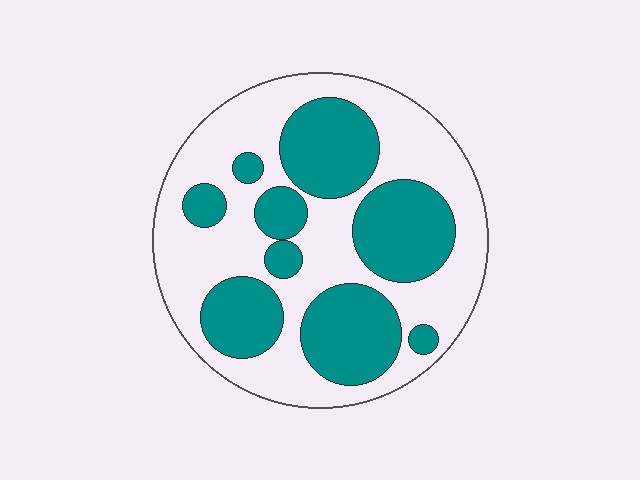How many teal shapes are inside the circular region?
9.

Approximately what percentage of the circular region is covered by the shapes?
Approximately 40%.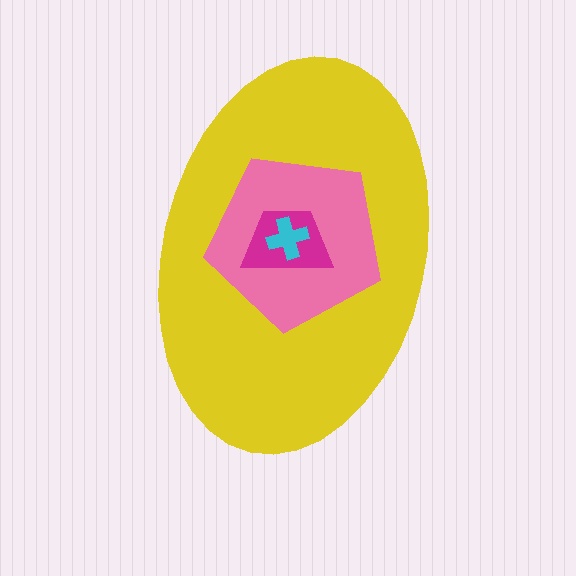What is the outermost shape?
The yellow ellipse.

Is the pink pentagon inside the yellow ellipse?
Yes.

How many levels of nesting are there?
4.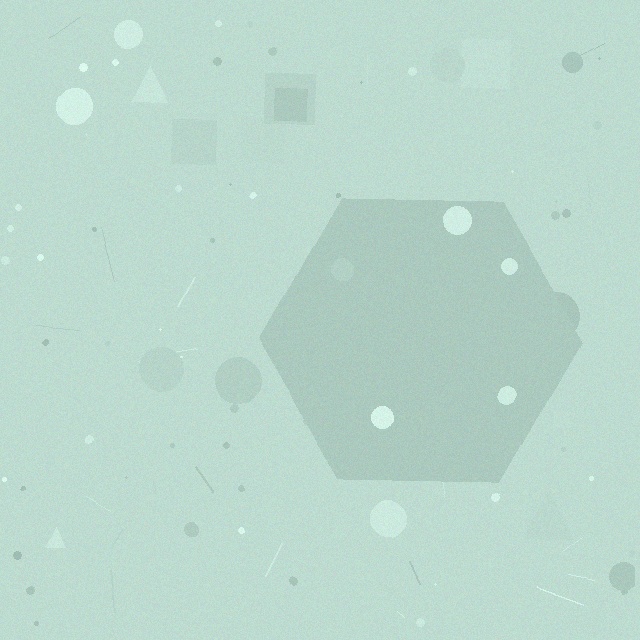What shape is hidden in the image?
A hexagon is hidden in the image.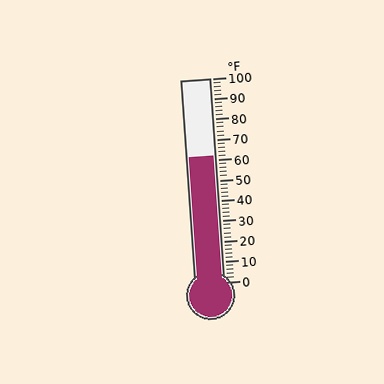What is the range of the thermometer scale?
The thermometer scale ranges from 0°F to 100°F.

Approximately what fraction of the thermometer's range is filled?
The thermometer is filled to approximately 60% of its range.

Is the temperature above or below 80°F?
The temperature is below 80°F.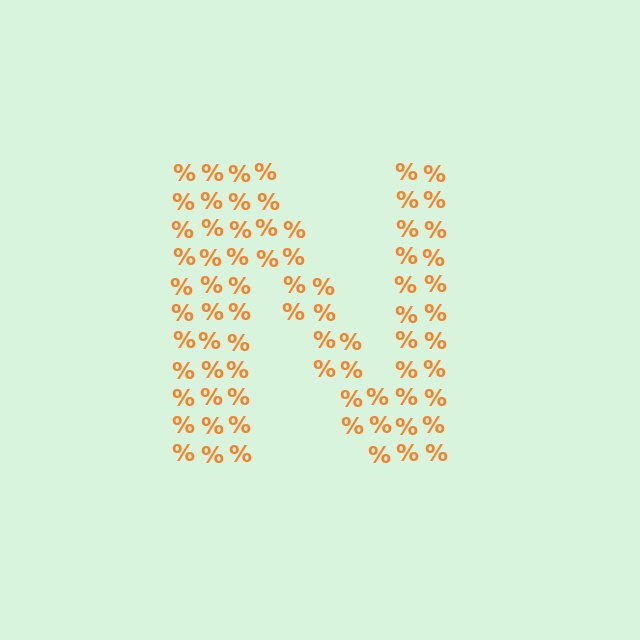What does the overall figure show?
The overall figure shows the letter N.